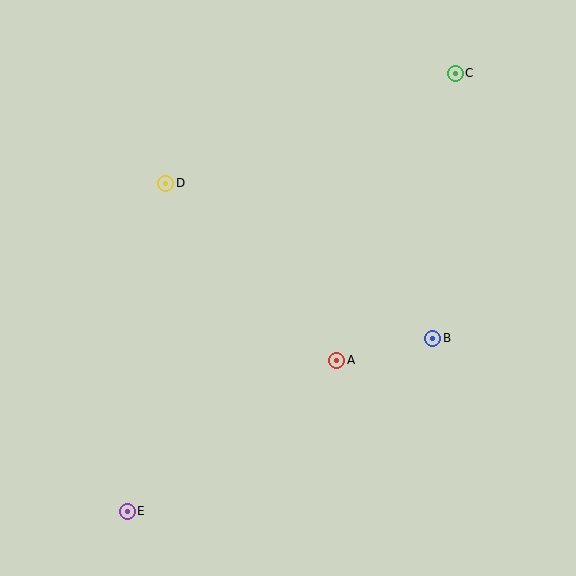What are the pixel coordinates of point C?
Point C is at (455, 73).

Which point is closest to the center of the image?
Point A at (337, 360) is closest to the center.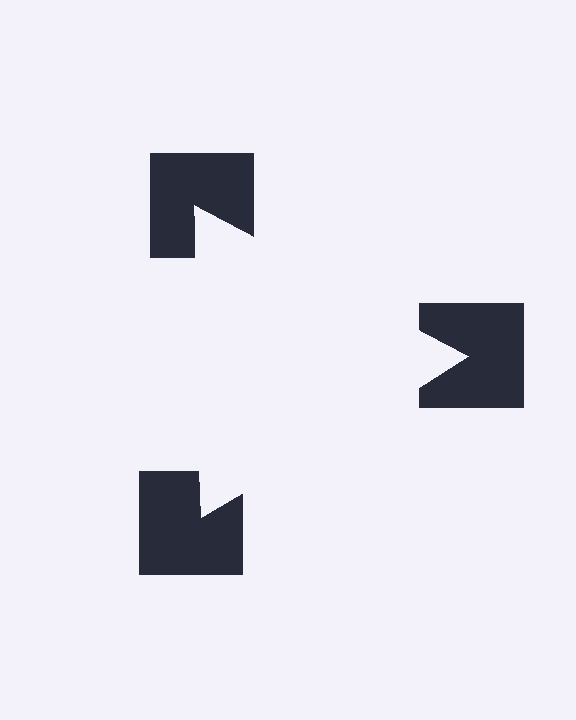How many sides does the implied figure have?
3 sides.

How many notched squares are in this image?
There are 3 — one at each vertex of the illusory triangle.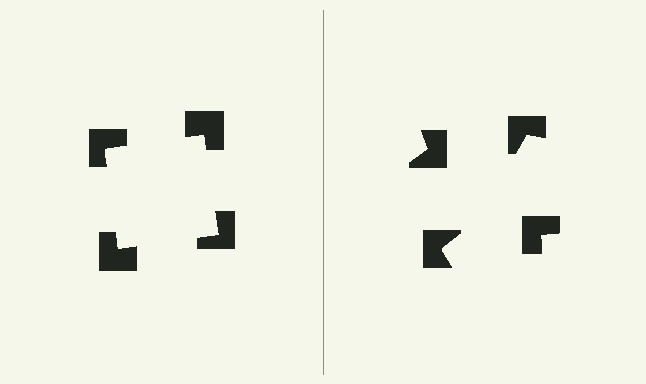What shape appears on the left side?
An illusory square.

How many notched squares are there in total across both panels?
8 — 4 on each side.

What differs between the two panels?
The notched squares are positioned identically on both sides; only the wedge orientations differ. On the left they align to a square; on the right they are misaligned.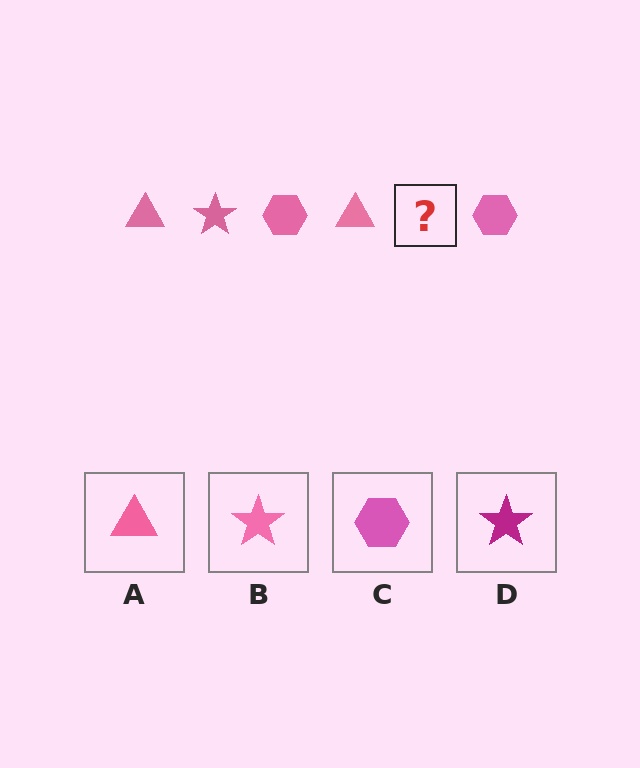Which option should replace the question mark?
Option B.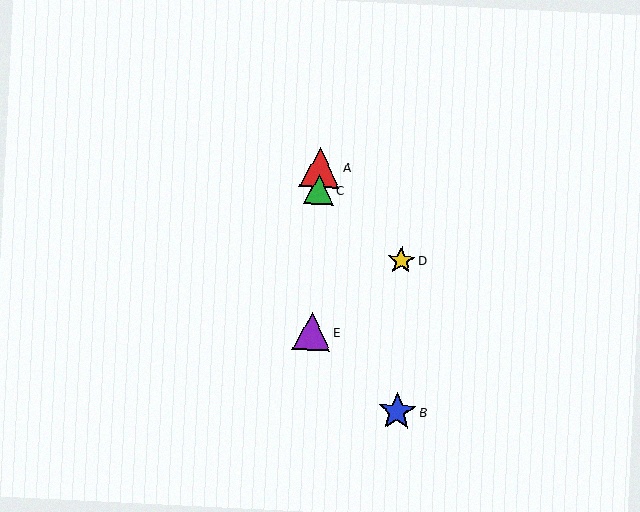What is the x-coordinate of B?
Object B is at x≈397.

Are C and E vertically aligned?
Yes, both are at x≈319.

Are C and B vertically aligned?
No, C is at x≈319 and B is at x≈397.